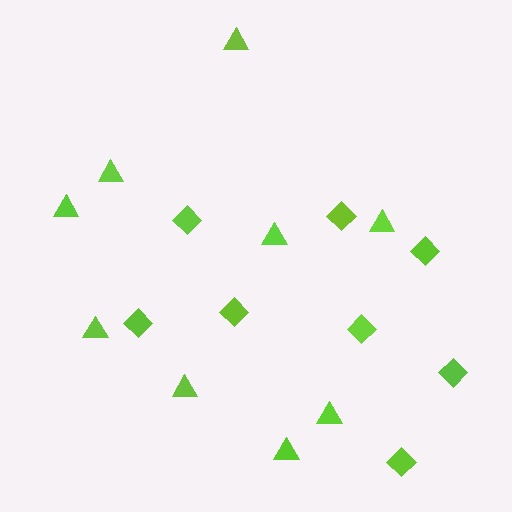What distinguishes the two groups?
There are 2 groups: one group of diamonds (8) and one group of triangles (9).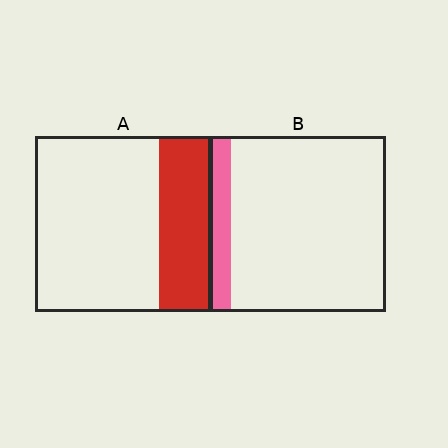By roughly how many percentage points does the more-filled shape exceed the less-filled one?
By roughly 20 percentage points (A over B).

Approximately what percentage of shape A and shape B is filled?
A is approximately 30% and B is approximately 10%.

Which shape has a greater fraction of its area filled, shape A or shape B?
Shape A.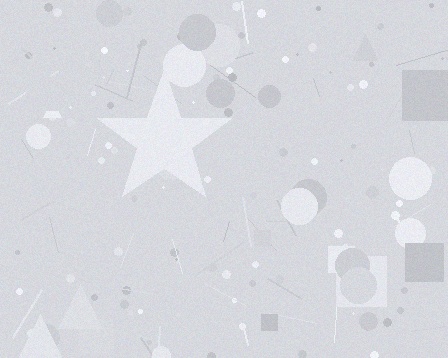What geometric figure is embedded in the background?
A star is embedded in the background.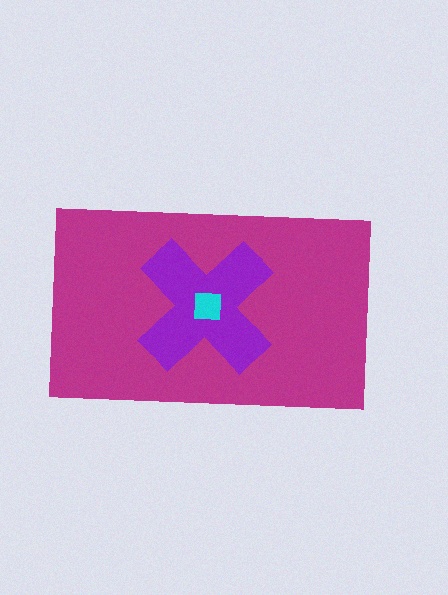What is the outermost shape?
The magenta rectangle.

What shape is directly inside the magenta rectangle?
The purple cross.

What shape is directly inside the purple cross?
The cyan square.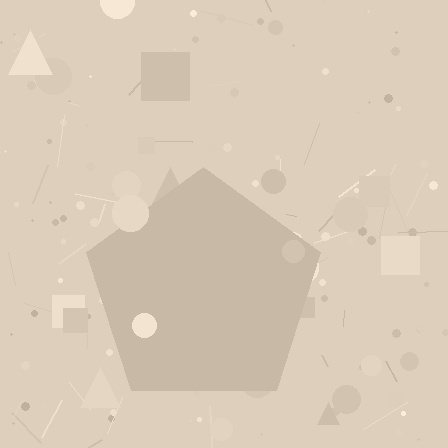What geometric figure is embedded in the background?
A pentagon is embedded in the background.